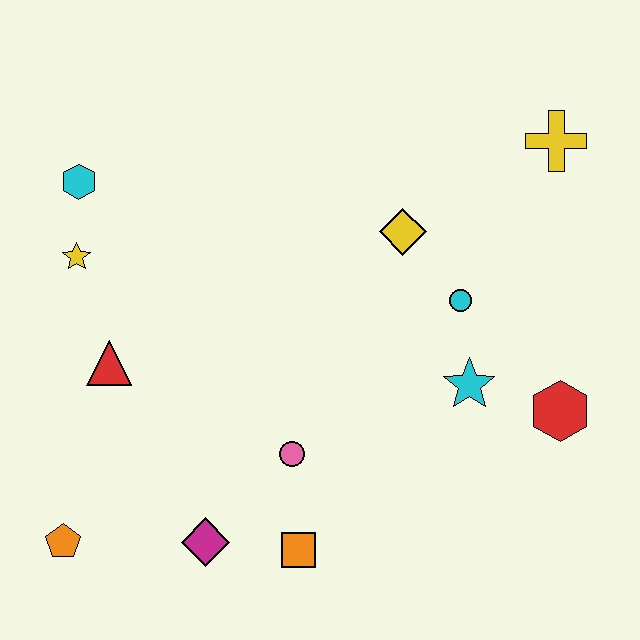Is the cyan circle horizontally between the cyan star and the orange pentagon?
Yes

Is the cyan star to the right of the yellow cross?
No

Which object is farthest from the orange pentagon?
The yellow cross is farthest from the orange pentagon.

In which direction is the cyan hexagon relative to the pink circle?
The cyan hexagon is above the pink circle.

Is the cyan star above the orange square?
Yes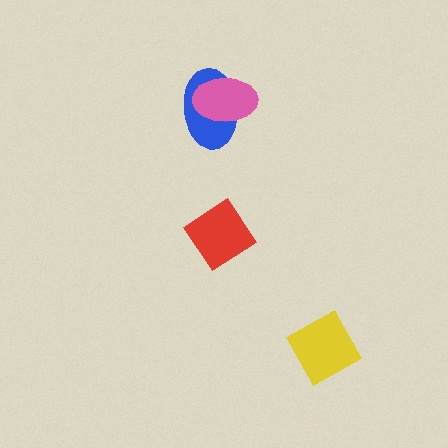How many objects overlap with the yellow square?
0 objects overlap with the yellow square.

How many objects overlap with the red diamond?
0 objects overlap with the red diamond.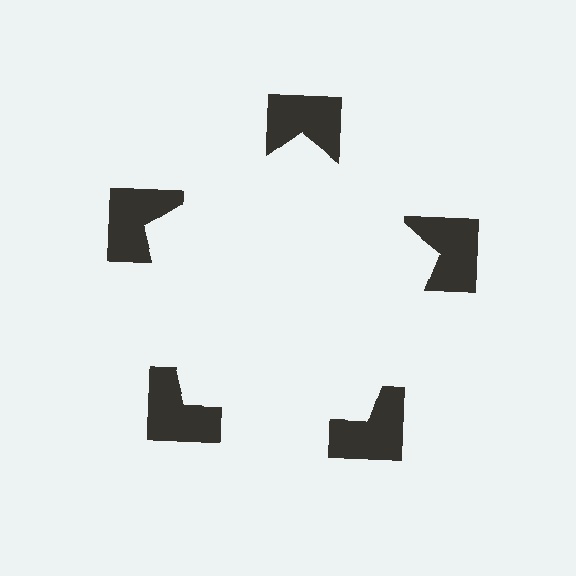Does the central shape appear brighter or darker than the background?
It typically appears slightly brighter than the background, even though no actual brightness change is drawn.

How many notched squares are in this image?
There are 5 — one at each vertex of the illusory pentagon.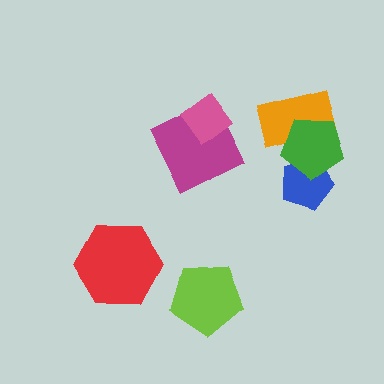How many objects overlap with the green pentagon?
2 objects overlap with the green pentagon.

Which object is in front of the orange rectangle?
The green pentagon is in front of the orange rectangle.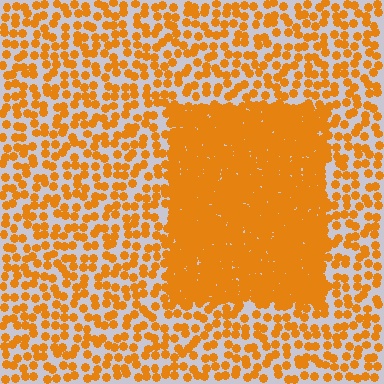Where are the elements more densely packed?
The elements are more densely packed inside the rectangle boundary.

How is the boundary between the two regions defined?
The boundary is defined by a change in element density (approximately 3.0x ratio). All elements are the same color, size, and shape.